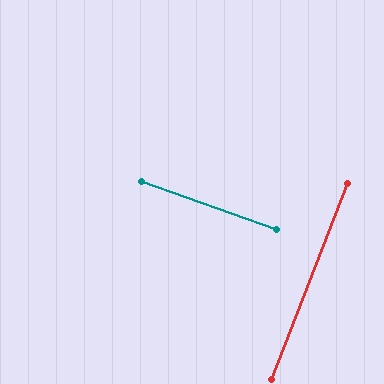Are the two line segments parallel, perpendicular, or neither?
Perpendicular — they meet at approximately 88°.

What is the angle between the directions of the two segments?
Approximately 88 degrees.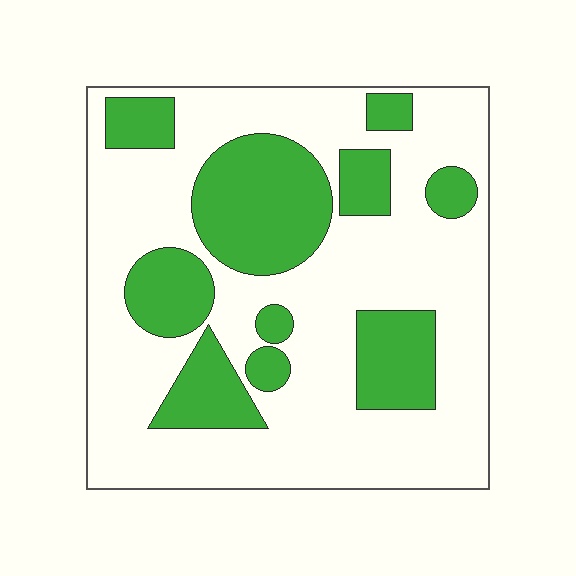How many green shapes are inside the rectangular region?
10.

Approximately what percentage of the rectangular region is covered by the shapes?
Approximately 30%.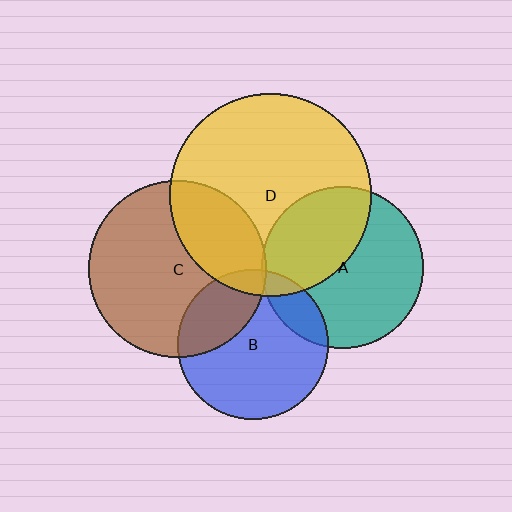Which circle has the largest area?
Circle D (yellow).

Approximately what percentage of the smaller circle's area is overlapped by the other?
Approximately 10%.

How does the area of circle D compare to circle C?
Approximately 1.3 times.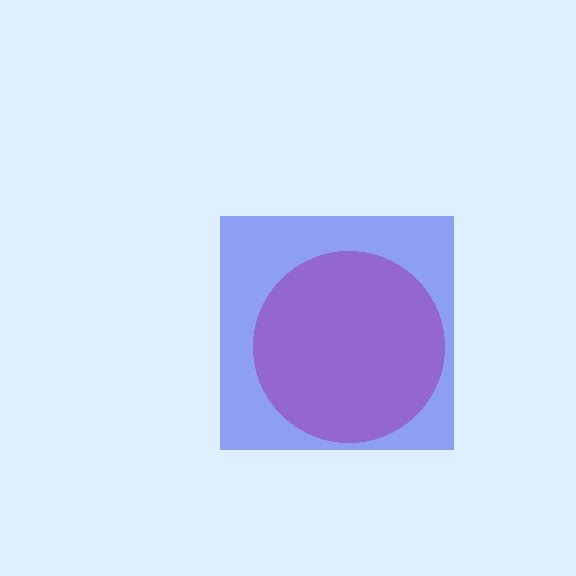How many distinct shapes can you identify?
There are 2 distinct shapes: a blue square, a purple circle.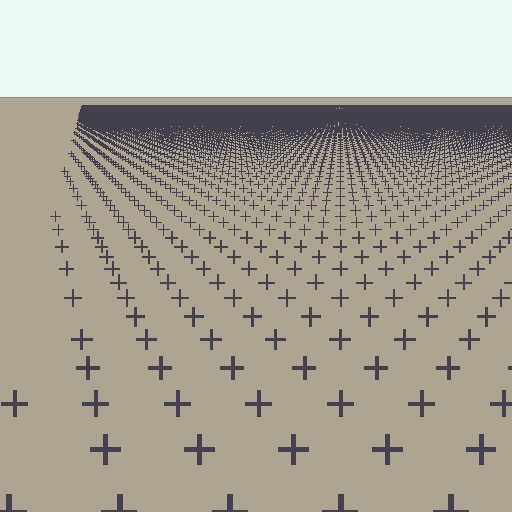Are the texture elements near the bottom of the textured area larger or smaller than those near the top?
Larger. Near the bottom, elements are closer to the viewer and appear at a bigger on-screen size.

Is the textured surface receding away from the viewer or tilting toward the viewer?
The surface is receding away from the viewer. Texture elements get smaller and denser toward the top.